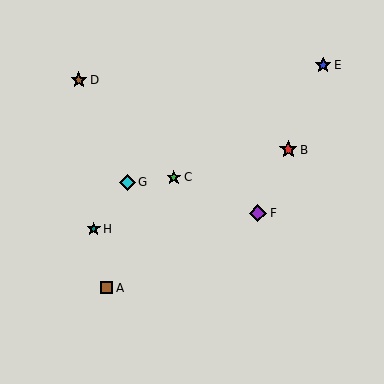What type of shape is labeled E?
Shape E is a blue star.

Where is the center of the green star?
The center of the green star is at (174, 177).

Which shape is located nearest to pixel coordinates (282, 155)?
The red star (labeled B) at (288, 150) is nearest to that location.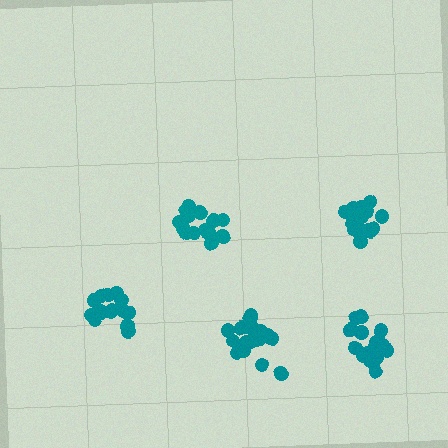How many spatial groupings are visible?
There are 5 spatial groupings.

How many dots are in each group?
Group 1: 15 dots, Group 2: 16 dots, Group 3: 21 dots, Group 4: 21 dots, Group 5: 21 dots (94 total).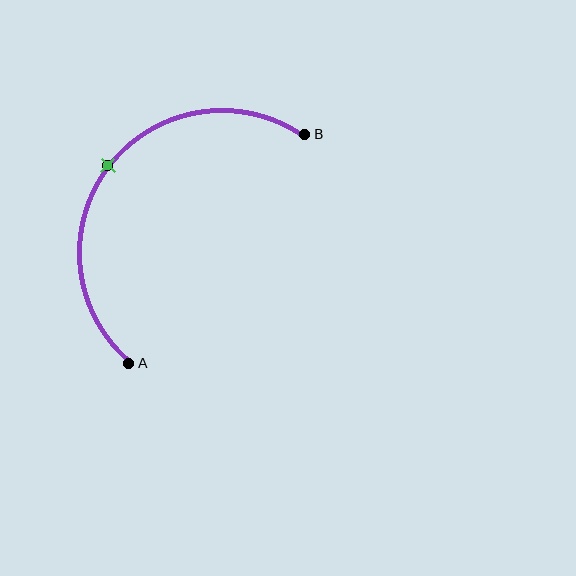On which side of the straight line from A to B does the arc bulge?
The arc bulges above and to the left of the straight line connecting A and B.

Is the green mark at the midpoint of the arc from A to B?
Yes. The green mark lies on the arc at equal arc-length from both A and B — it is the arc midpoint.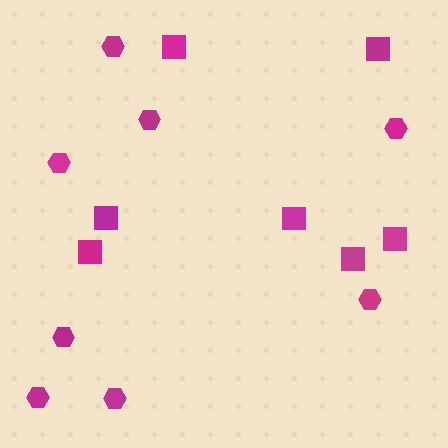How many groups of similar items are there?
There are 2 groups: one group of squares (7) and one group of hexagons (8).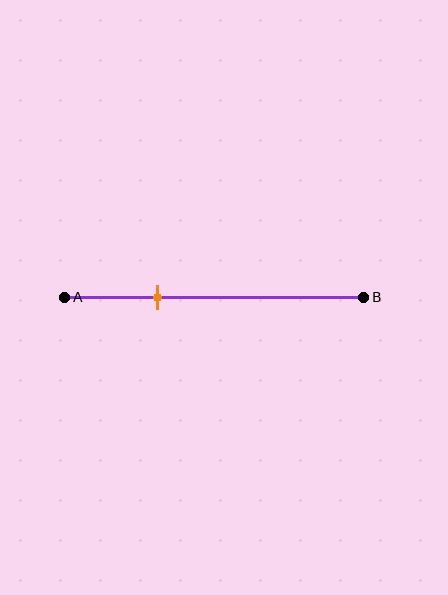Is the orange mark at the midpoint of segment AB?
No, the mark is at about 30% from A, not at the 50% midpoint.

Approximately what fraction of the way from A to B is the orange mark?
The orange mark is approximately 30% of the way from A to B.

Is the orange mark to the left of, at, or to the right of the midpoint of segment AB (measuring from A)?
The orange mark is to the left of the midpoint of segment AB.